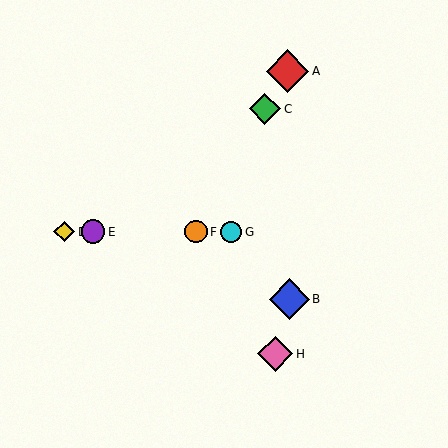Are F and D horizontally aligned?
Yes, both are at y≈232.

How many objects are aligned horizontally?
4 objects (D, E, F, G) are aligned horizontally.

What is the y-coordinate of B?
Object B is at y≈299.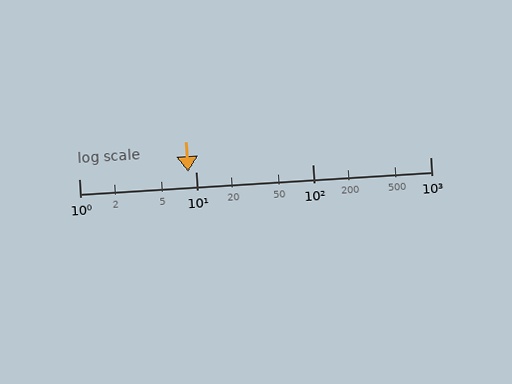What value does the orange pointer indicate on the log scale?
The pointer indicates approximately 8.6.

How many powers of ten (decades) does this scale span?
The scale spans 3 decades, from 1 to 1000.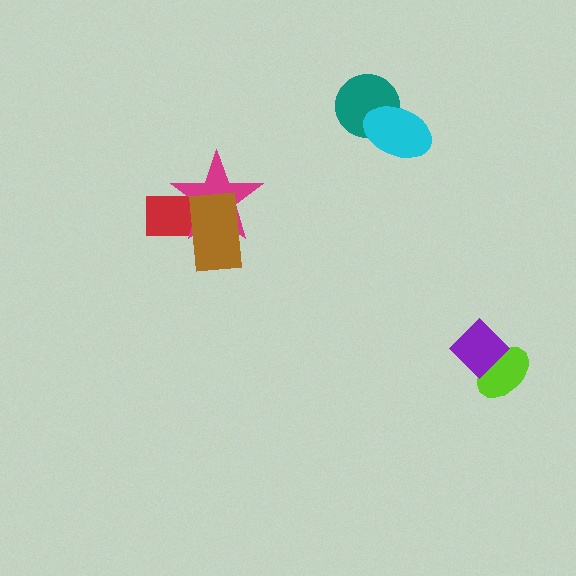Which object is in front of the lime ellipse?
The purple diamond is in front of the lime ellipse.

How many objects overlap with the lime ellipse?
1 object overlaps with the lime ellipse.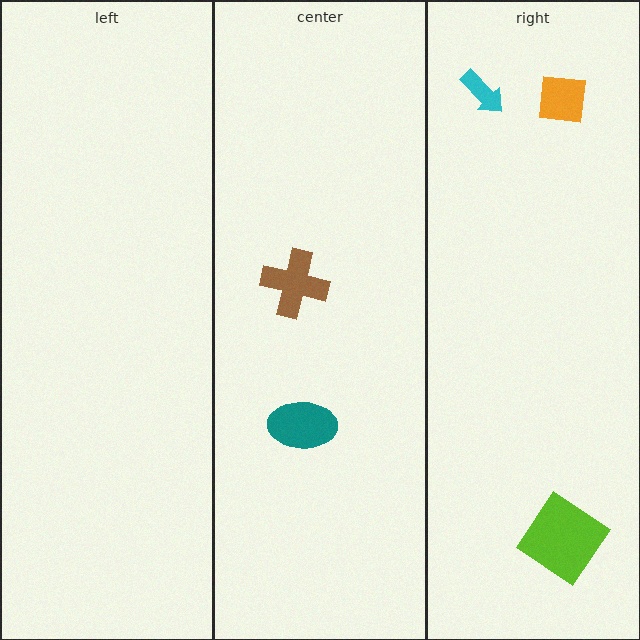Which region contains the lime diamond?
The right region.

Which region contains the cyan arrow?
The right region.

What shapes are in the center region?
The teal ellipse, the brown cross.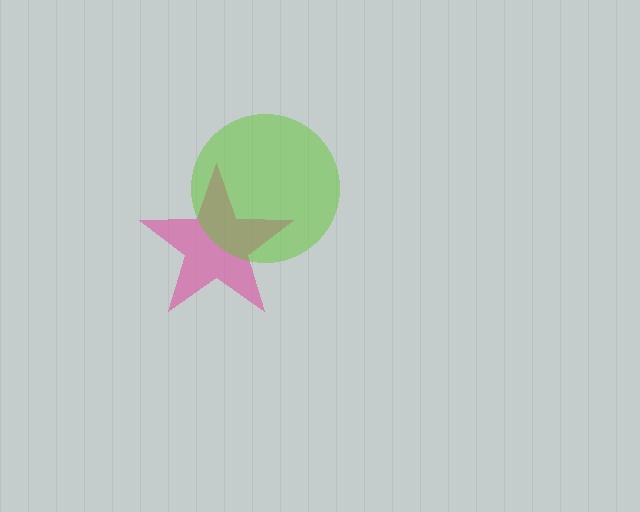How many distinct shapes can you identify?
There are 2 distinct shapes: a pink star, a lime circle.